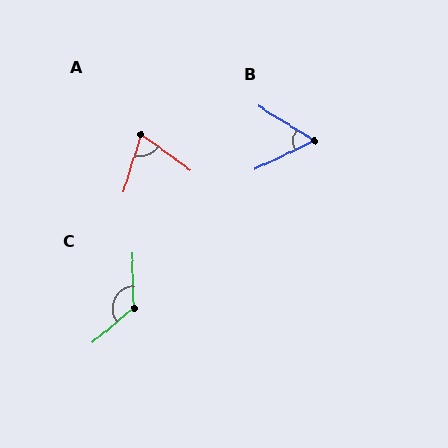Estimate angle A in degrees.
Approximately 72 degrees.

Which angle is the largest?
C, at approximately 129 degrees.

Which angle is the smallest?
B, at approximately 57 degrees.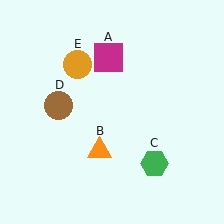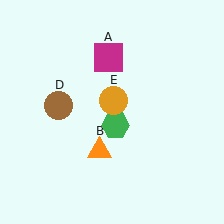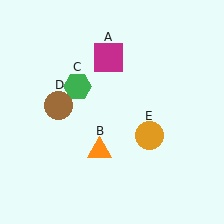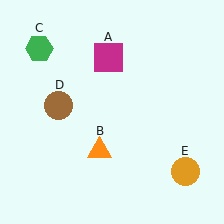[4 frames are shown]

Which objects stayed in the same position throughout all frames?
Magenta square (object A) and orange triangle (object B) and brown circle (object D) remained stationary.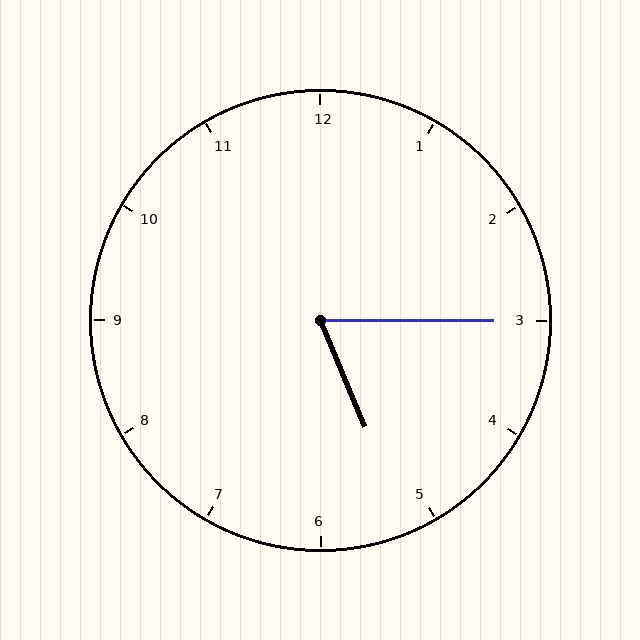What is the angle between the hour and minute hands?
Approximately 68 degrees.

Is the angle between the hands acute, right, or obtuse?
It is acute.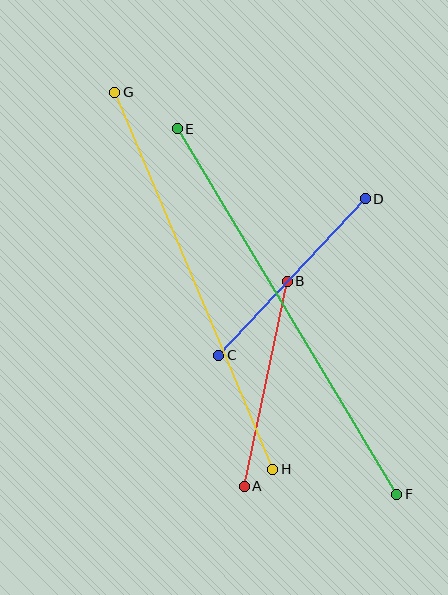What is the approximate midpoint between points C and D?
The midpoint is at approximately (292, 277) pixels.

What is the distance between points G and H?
The distance is approximately 409 pixels.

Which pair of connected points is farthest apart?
Points E and F are farthest apart.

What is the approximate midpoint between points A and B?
The midpoint is at approximately (266, 384) pixels.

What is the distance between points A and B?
The distance is approximately 209 pixels.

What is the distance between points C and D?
The distance is approximately 214 pixels.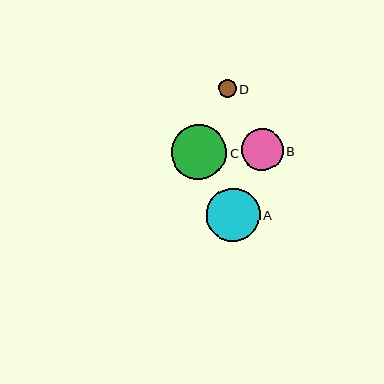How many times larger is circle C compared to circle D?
Circle C is approximately 3.1 times the size of circle D.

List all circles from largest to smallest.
From largest to smallest: C, A, B, D.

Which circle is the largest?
Circle C is the largest with a size of approximately 55 pixels.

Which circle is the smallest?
Circle D is the smallest with a size of approximately 18 pixels.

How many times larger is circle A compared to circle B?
Circle A is approximately 1.3 times the size of circle B.